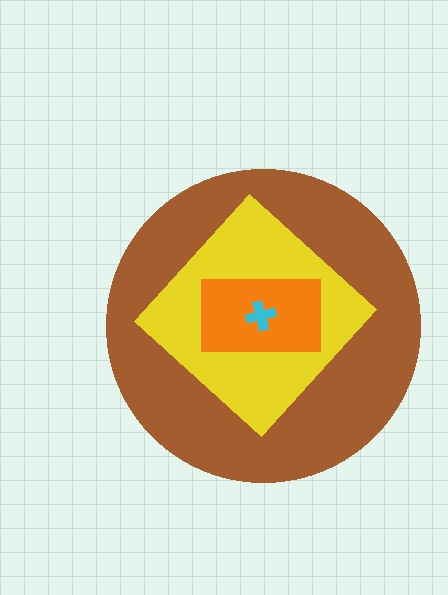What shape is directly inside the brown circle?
The yellow diamond.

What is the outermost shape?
The brown circle.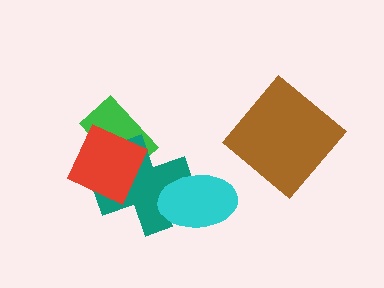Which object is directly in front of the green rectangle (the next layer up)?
The teal cross is directly in front of the green rectangle.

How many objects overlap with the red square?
2 objects overlap with the red square.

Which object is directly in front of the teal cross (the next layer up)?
The red square is directly in front of the teal cross.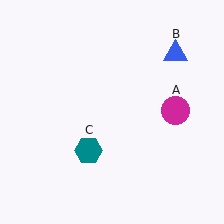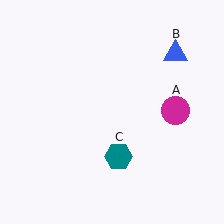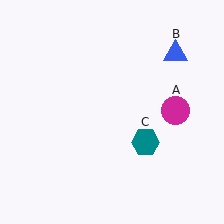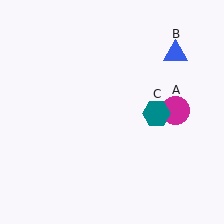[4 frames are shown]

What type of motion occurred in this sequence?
The teal hexagon (object C) rotated counterclockwise around the center of the scene.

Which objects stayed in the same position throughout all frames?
Magenta circle (object A) and blue triangle (object B) remained stationary.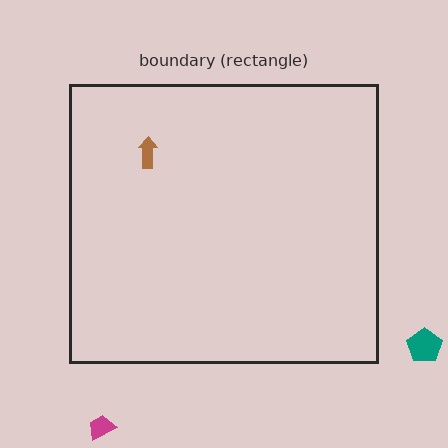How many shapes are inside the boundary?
1 inside, 2 outside.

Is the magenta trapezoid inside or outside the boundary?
Outside.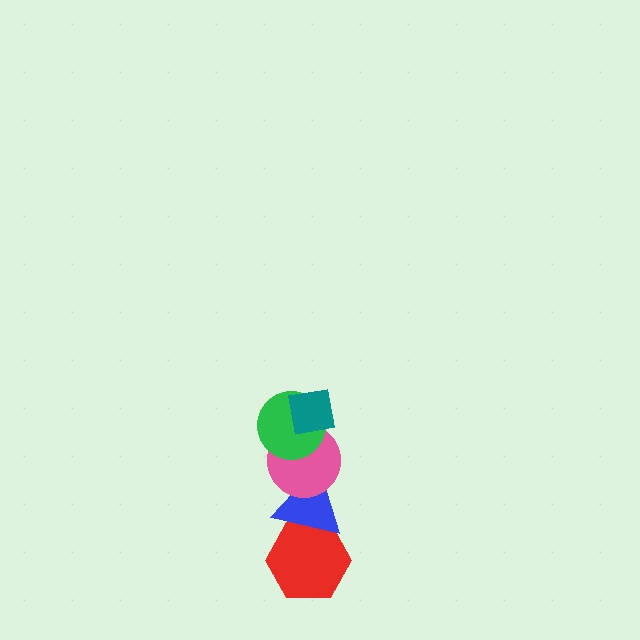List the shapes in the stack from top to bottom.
From top to bottom: the teal square, the green circle, the pink circle, the blue triangle, the red hexagon.